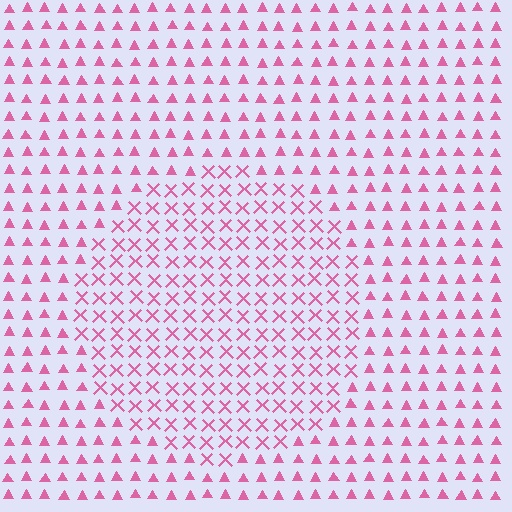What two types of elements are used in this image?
The image uses X marks inside the circle region and triangles outside it.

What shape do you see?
I see a circle.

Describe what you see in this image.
The image is filled with small pink elements arranged in a uniform grid. A circle-shaped region contains X marks, while the surrounding area contains triangles. The boundary is defined purely by the change in element shape.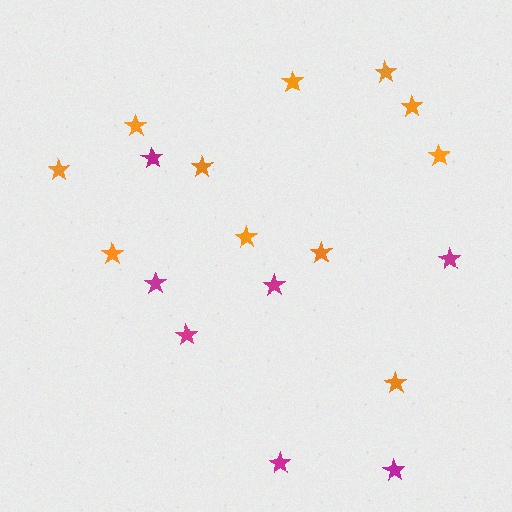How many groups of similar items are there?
There are 2 groups: one group of orange stars (11) and one group of magenta stars (7).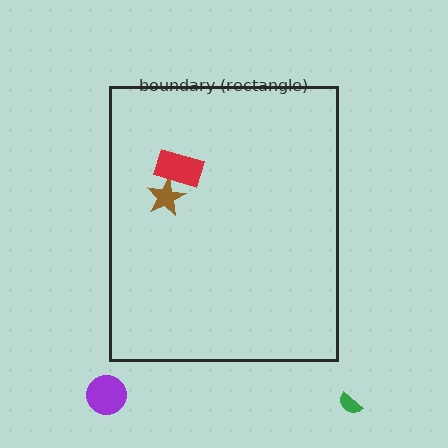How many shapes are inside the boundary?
2 inside, 2 outside.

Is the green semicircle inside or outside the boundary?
Outside.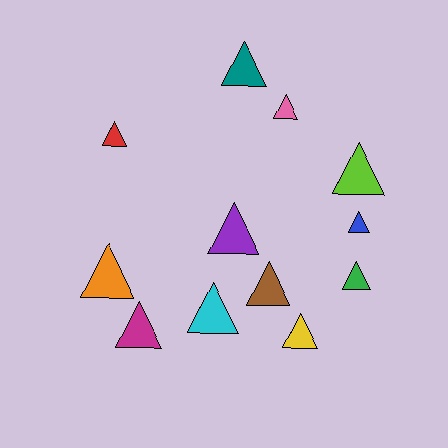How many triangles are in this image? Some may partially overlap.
There are 12 triangles.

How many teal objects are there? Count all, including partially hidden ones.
There is 1 teal object.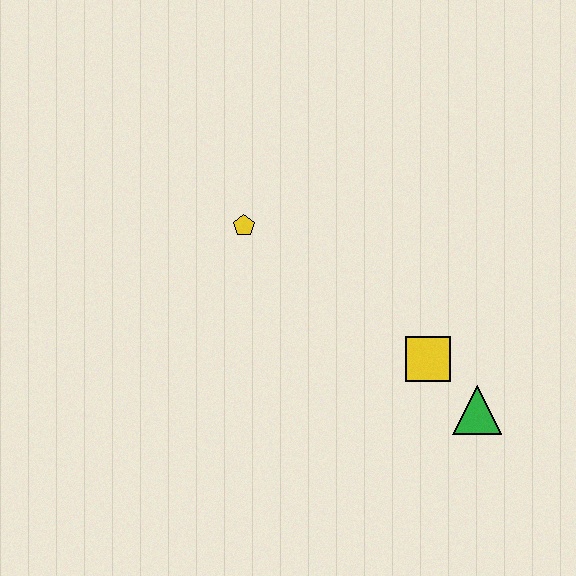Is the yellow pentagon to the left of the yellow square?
Yes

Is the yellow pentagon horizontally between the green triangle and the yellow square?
No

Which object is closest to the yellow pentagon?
The yellow square is closest to the yellow pentagon.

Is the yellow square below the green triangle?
No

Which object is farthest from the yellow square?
The yellow pentagon is farthest from the yellow square.